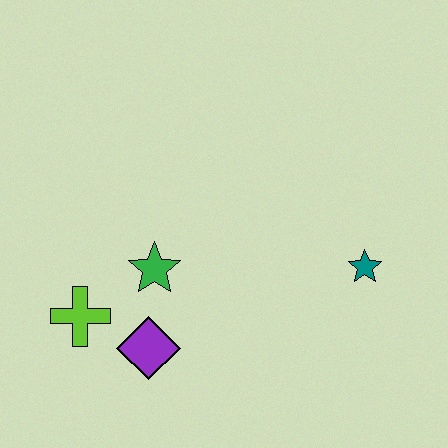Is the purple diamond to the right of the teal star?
No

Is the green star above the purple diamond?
Yes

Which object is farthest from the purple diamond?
The teal star is farthest from the purple diamond.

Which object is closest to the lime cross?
The purple diamond is closest to the lime cross.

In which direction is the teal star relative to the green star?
The teal star is to the right of the green star.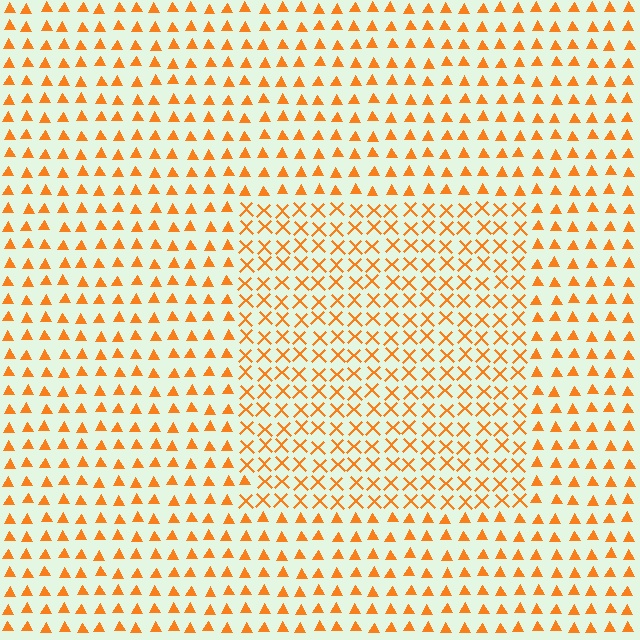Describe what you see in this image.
The image is filled with small orange elements arranged in a uniform grid. A rectangle-shaped region contains X marks, while the surrounding area contains triangles. The boundary is defined purely by the change in element shape.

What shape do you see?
I see a rectangle.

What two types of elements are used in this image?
The image uses X marks inside the rectangle region and triangles outside it.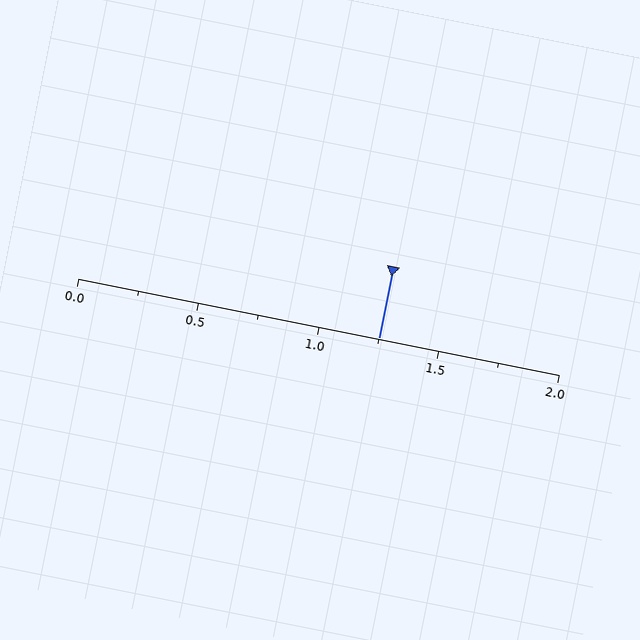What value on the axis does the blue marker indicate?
The marker indicates approximately 1.25.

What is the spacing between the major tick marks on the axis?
The major ticks are spaced 0.5 apart.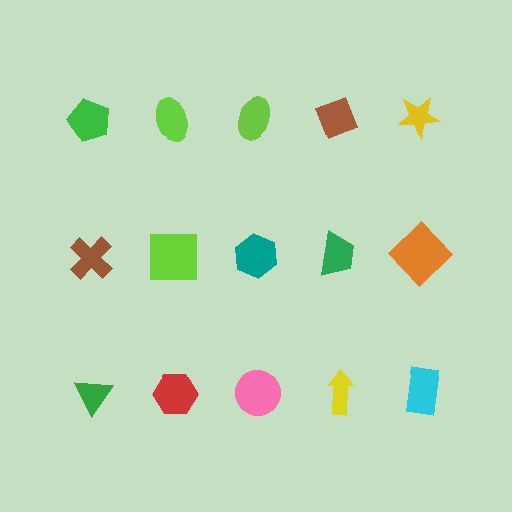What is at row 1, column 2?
A lime ellipse.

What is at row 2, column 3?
A teal hexagon.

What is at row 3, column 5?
A cyan rectangle.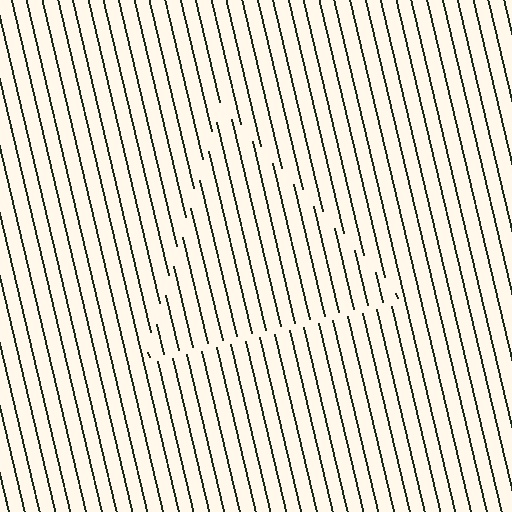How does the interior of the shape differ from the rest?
The interior of the shape contains the same grating, shifted by half a period — the contour is defined by the phase discontinuity where line-ends from the inner and outer gratings abut.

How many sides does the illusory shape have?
3 sides — the line-ends trace a triangle.